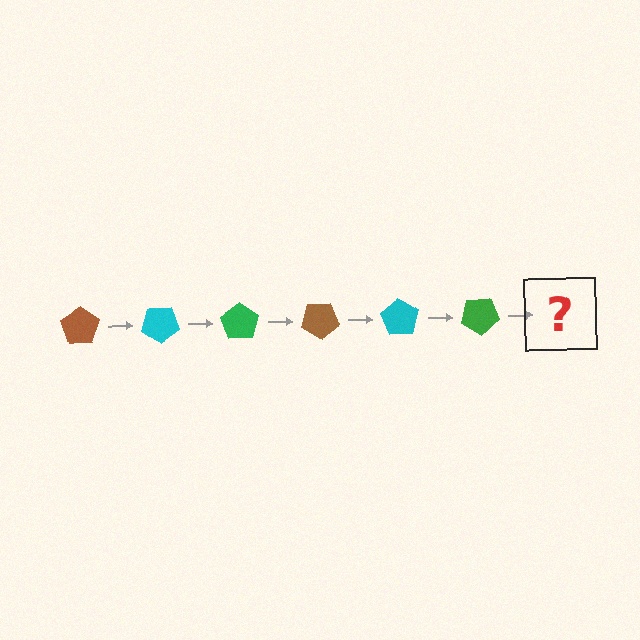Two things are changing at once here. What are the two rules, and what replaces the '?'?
The two rules are that it rotates 35 degrees each step and the color cycles through brown, cyan, and green. The '?' should be a brown pentagon, rotated 210 degrees from the start.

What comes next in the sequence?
The next element should be a brown pentagon, rotated 210 degrees from the start.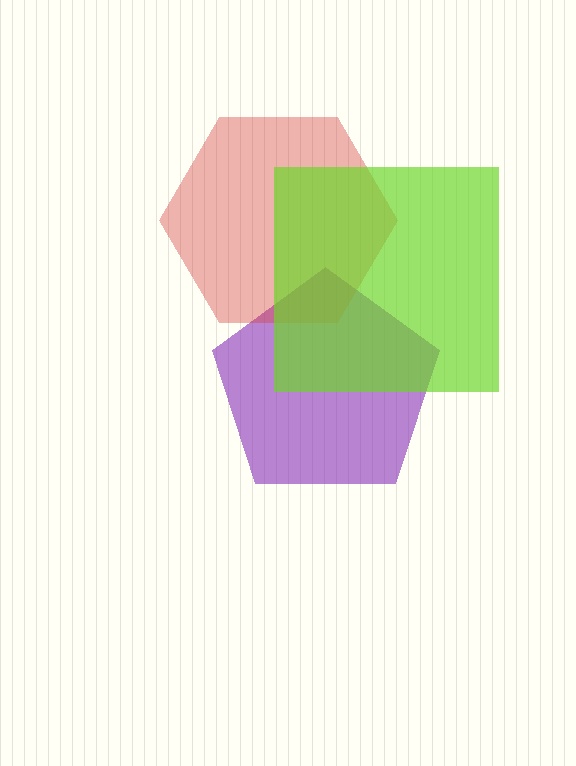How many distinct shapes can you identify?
There are 3 distinct shapes: a purple pentagon, a red hexagon, a lime square.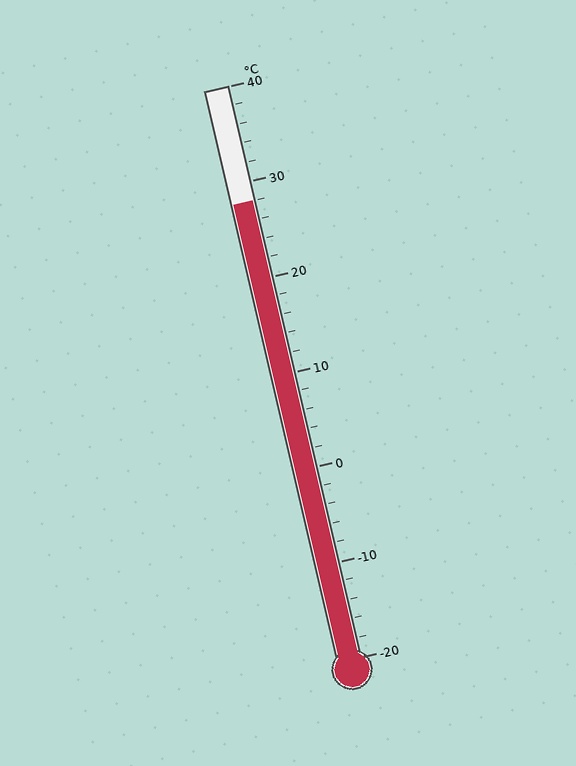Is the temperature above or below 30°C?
The temperature is below 30°C.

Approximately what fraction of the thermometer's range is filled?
The thermometer is filled to approximately 80% of its range.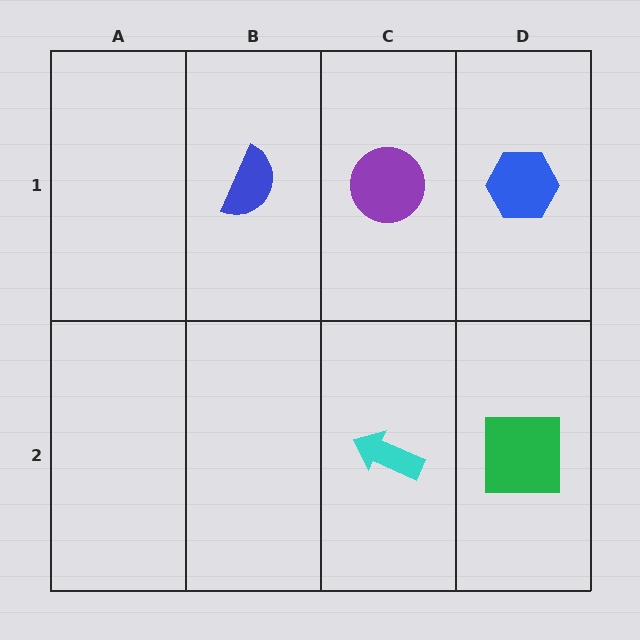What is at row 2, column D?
A green square.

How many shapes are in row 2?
2 shapes.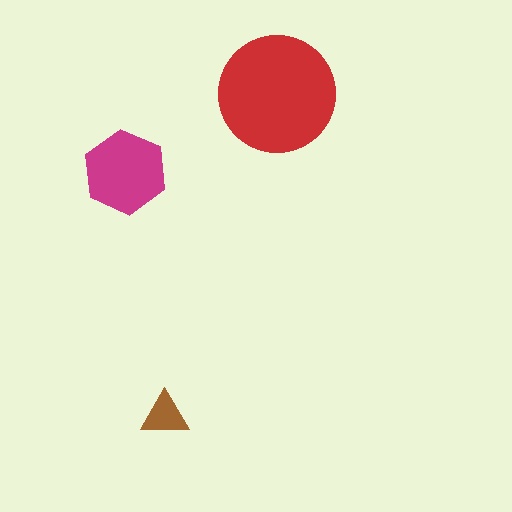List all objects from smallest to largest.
The brown triangle, the magenta hexagon, the red circle.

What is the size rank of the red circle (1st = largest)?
1st.